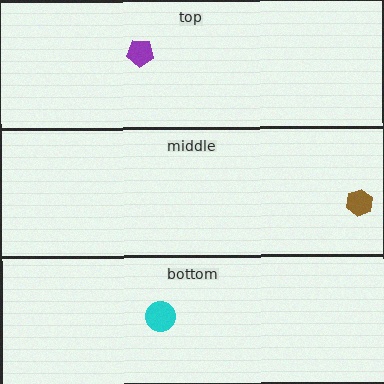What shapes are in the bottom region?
The cyan circle.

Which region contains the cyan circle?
The bottom region.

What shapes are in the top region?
The purple pentagon.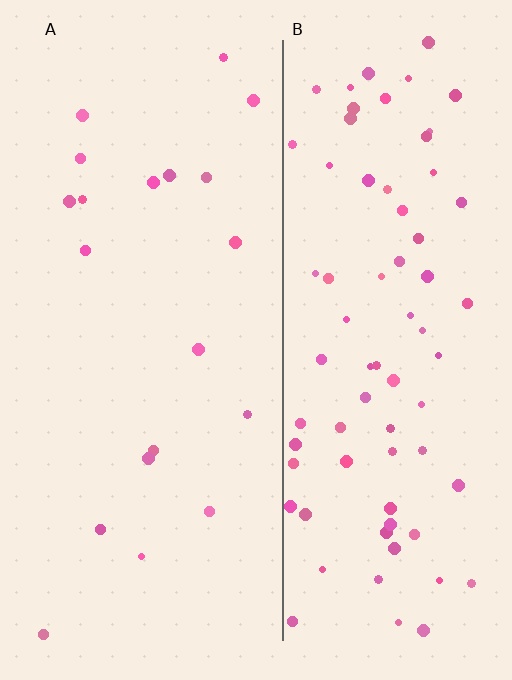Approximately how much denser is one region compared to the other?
Approximately 3.9× — region B over region A.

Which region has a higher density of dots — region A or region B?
B (the right).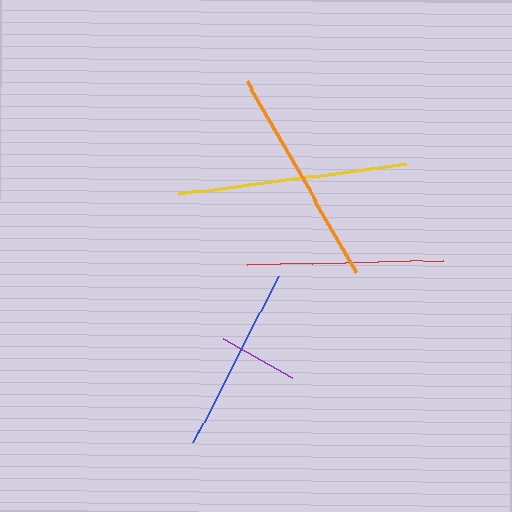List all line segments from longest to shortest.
From longest to shortest: yellow, orange, red, blue, purple.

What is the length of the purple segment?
The purple segment is approximately 80 pixels long.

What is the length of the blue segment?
The blue segment is approximately 187 pixels long.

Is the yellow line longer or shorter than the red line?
The yellow line is longer than the red line.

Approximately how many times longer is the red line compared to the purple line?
The red line is approximately 2.4 times the length of the purple line.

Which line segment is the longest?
The yellow line is the longest at approximately 230 pixels.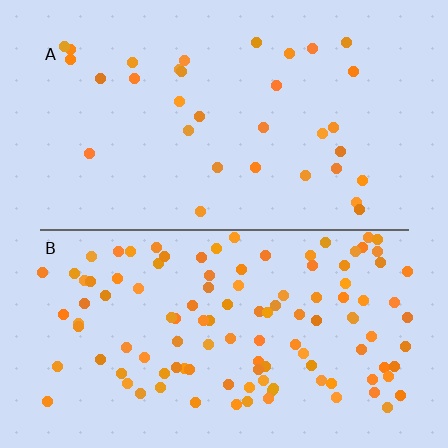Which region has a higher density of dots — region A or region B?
B (the bottom).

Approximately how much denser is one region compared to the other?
Approximately 3.5× — region B over region A.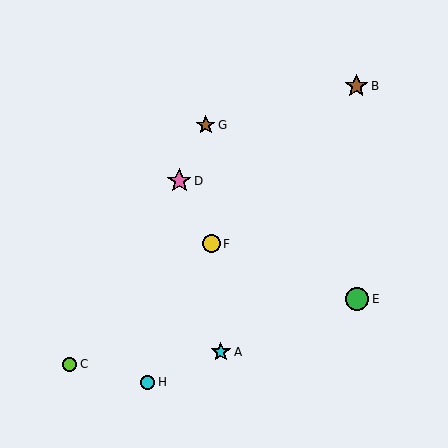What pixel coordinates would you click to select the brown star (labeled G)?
Click at (206, 125) to select the brown star G.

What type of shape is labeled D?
Shape D is a pink star.